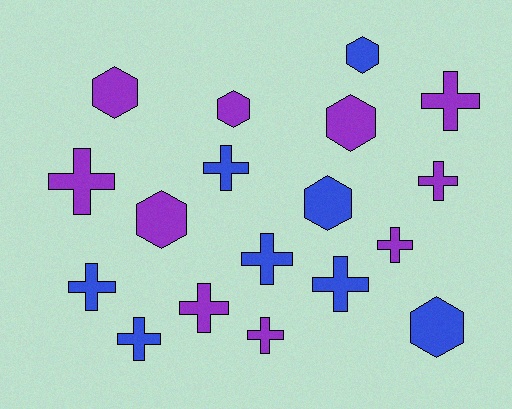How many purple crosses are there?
There are 6 purple crosses.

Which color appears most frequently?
Purple, with 10 objects.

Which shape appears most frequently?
Cross, with 11 objects.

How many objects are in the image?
There are 18 objects.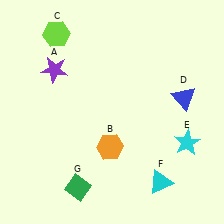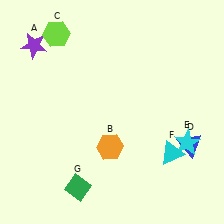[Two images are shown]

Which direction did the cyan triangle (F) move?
The cyan triangle (F) moved up.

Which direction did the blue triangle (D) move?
The blue triangle (D) moved down.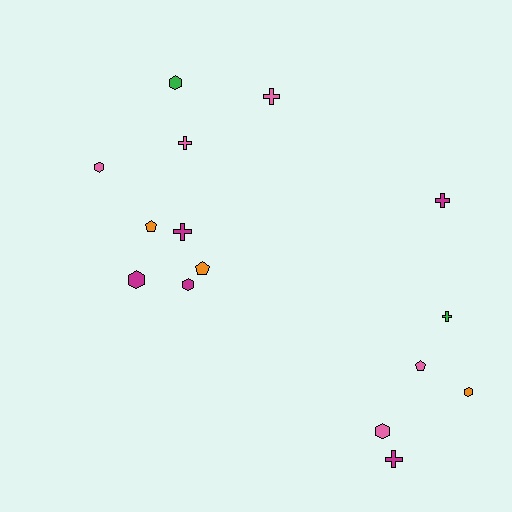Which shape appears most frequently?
Hexagon, with 6 objects.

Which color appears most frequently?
Magenta, with 5 objects.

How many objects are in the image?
There are 15 objects.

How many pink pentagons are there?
There is 1 pink pentagon.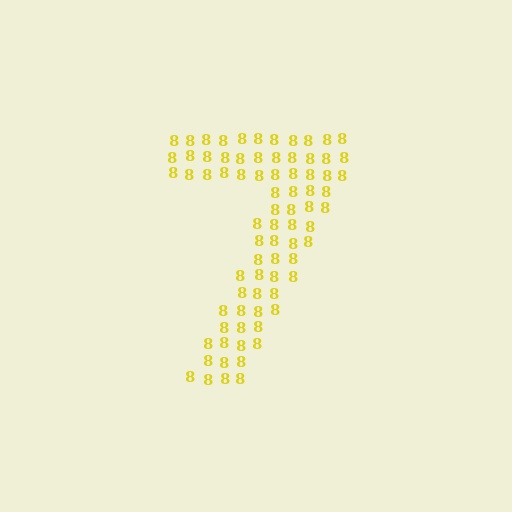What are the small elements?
The small elements are digit 8's.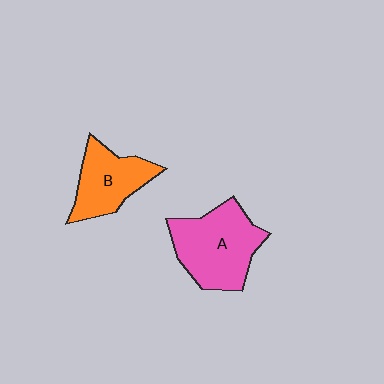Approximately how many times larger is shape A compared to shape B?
Approximately 1.4 times.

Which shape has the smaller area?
Shape B (orange).